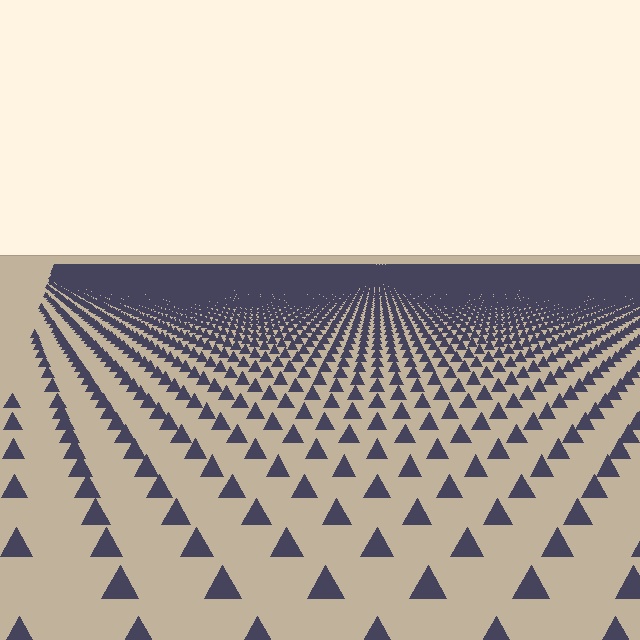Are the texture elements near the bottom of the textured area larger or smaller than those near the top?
Larger. Near the bottom, elements are closer to the viewer and appear at a bigger on-screen size.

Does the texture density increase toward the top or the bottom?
Density increases toward the top.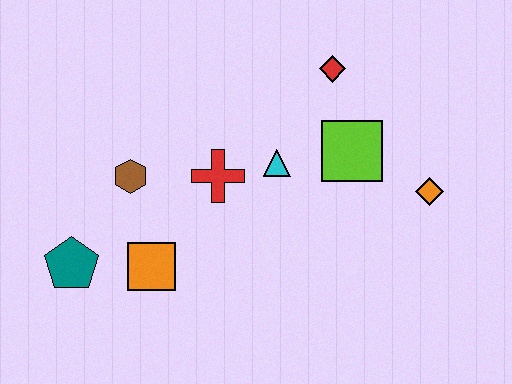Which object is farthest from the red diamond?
The teal pentagon is farthest from the red diamond.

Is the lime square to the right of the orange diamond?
No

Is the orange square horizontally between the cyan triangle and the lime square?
No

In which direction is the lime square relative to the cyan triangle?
The lime square is to the right of the cyan triangle.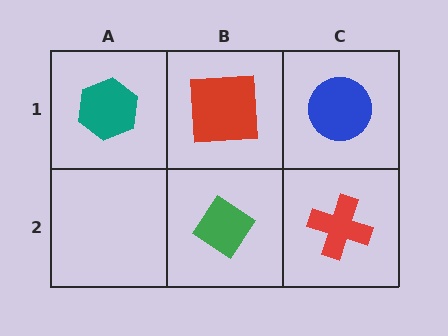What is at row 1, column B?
A red square.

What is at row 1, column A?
A teal hexagon.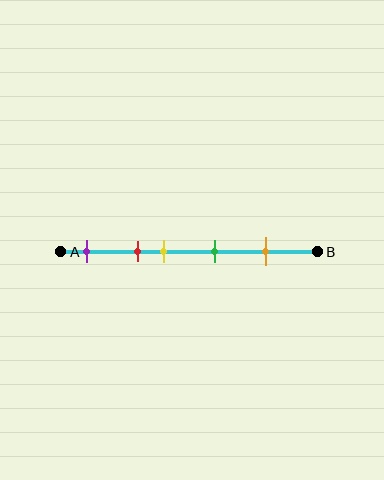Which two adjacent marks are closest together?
The red and yellow marks are the closest adjacent pair.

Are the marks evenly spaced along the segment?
No, the marks are not evenly spaced.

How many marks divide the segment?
There are 5 marks dividing the segment.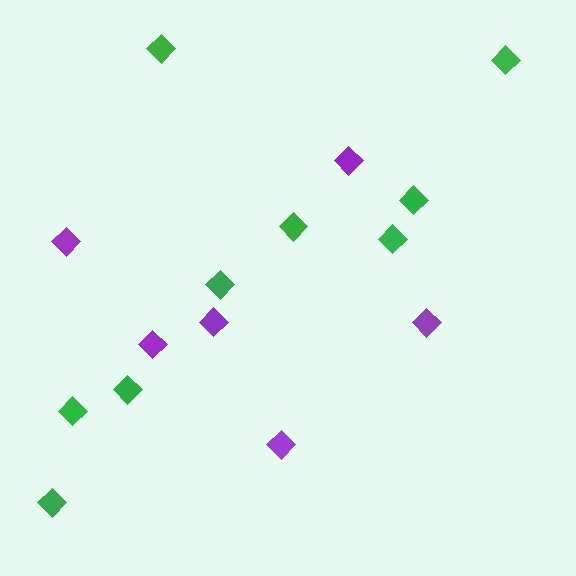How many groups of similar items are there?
There are 2 groups: one group of green diamonds (9) and one group of purple diamonds (6).